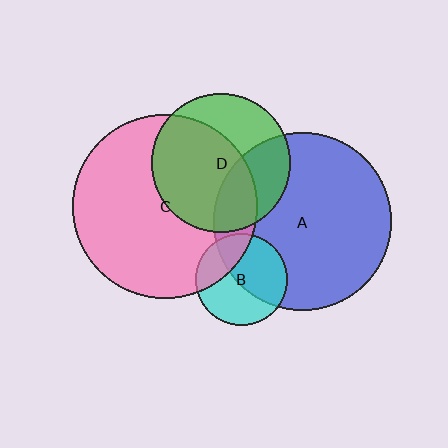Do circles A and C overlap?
Yes.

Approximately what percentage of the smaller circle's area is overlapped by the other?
Approximately 15%.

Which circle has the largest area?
Circle C (pink).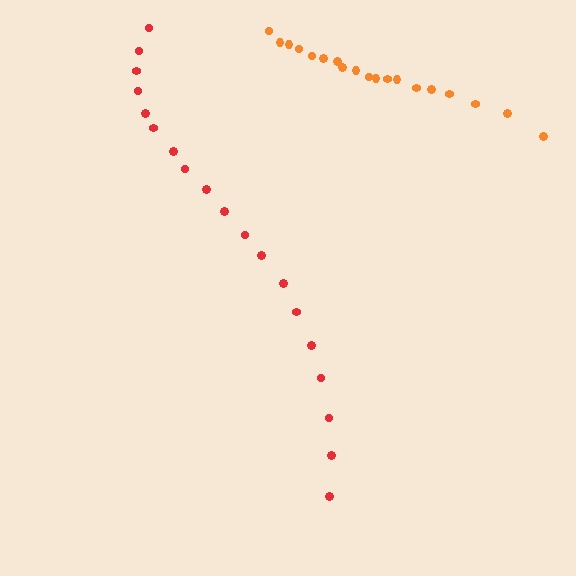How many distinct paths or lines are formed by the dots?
There are 2 distinct paths.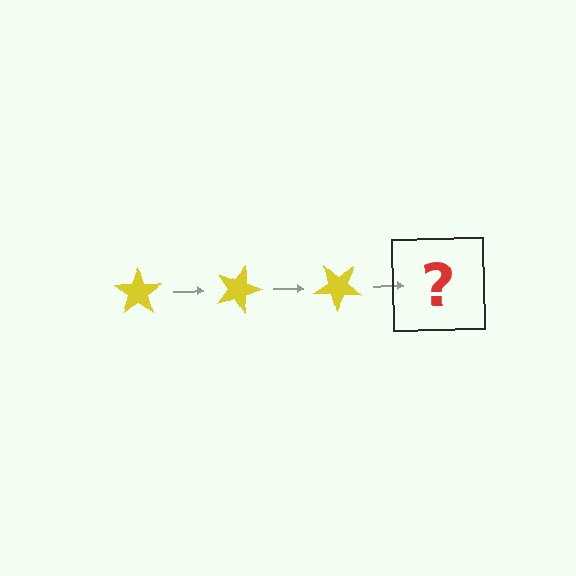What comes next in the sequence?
The next element should be a yellow star rotated 60 degrees.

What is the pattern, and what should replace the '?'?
The pattern is that the star rotates 20 degrees each step. The '?' should be a yellow star rotated 60 degrees.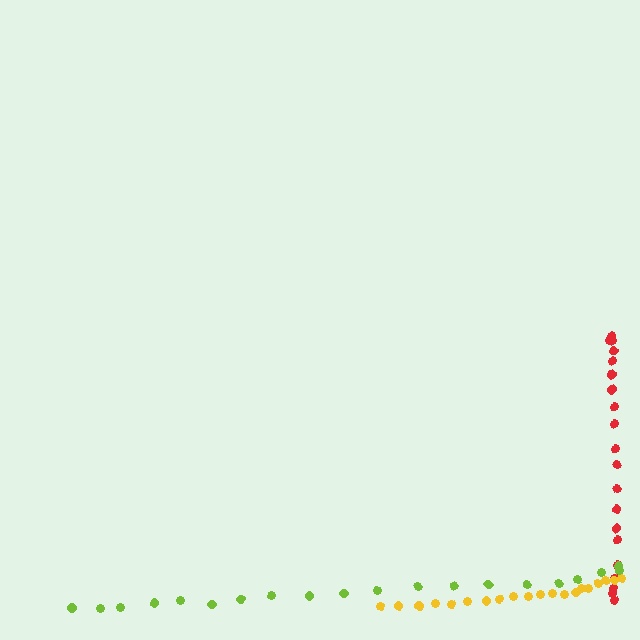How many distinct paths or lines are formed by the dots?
There are 3 distinct paths.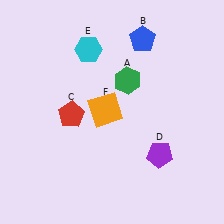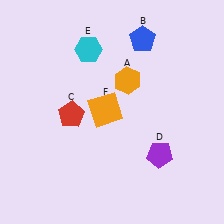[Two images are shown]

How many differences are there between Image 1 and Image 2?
There is 1 difference between the two images.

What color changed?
The hexagon (A) changed from green in Image 1 to orange in Image 2.